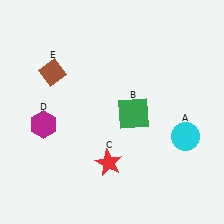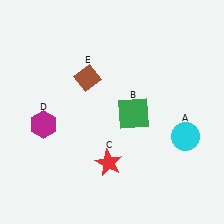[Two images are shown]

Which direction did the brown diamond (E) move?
The brown diamond (E) moved right.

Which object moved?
The brown diamond (E) moved right.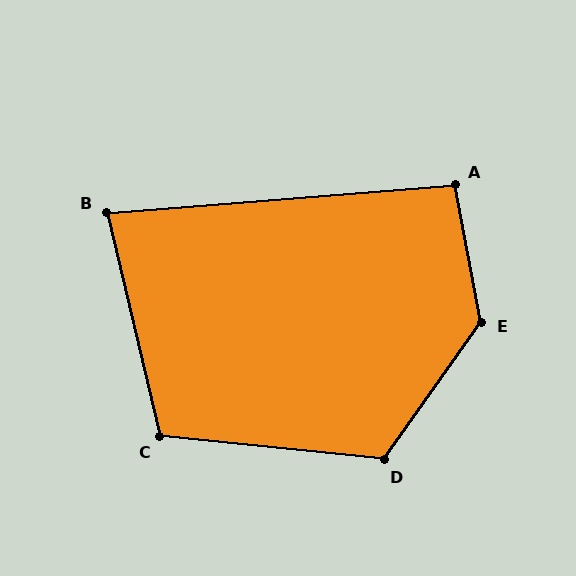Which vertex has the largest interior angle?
E, at approximately 134 degrees.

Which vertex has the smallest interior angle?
B, at approximately 81 degrees.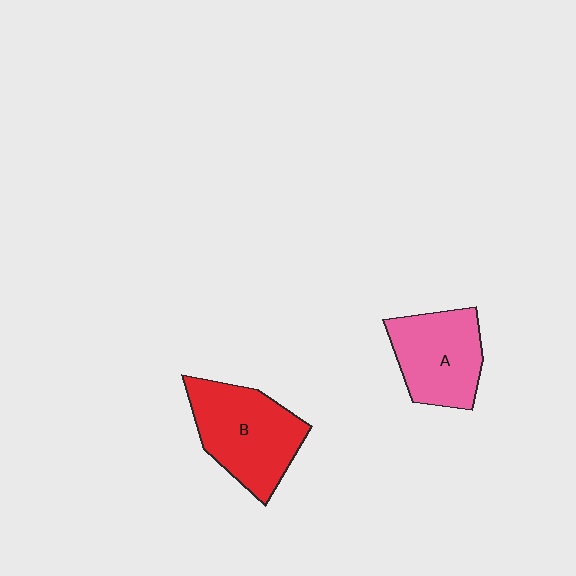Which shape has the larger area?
Shape B (red).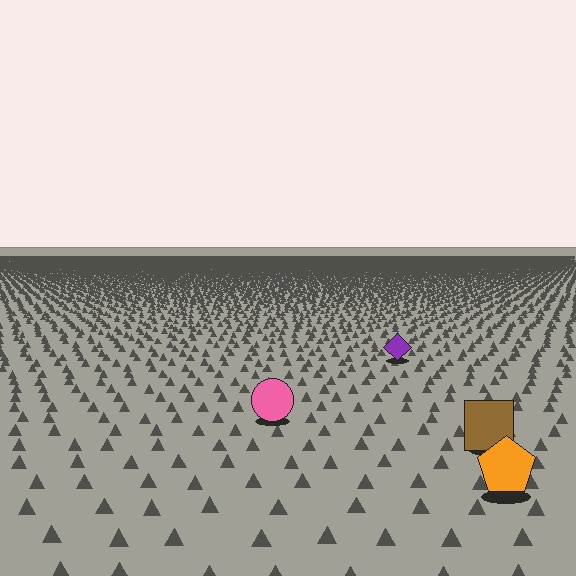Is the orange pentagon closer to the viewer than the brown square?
Yes. The orange pentagon is closer — you can tell from the texture gradient: the ground texture is coarser near it.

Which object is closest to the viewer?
The orange pentagon is closest. The texture marks near it are larger and more spread out.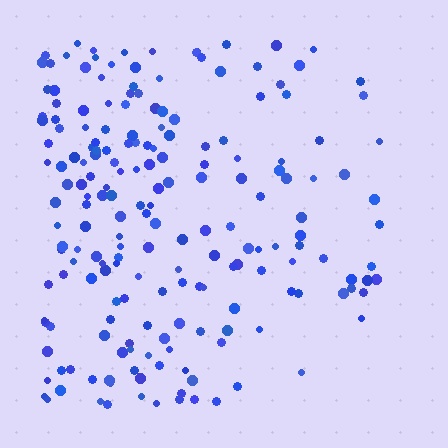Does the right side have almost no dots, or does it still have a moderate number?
Still a moderate number, just noticeably fewer than the left.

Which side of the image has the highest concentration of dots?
The left.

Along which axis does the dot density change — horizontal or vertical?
Horizontal.